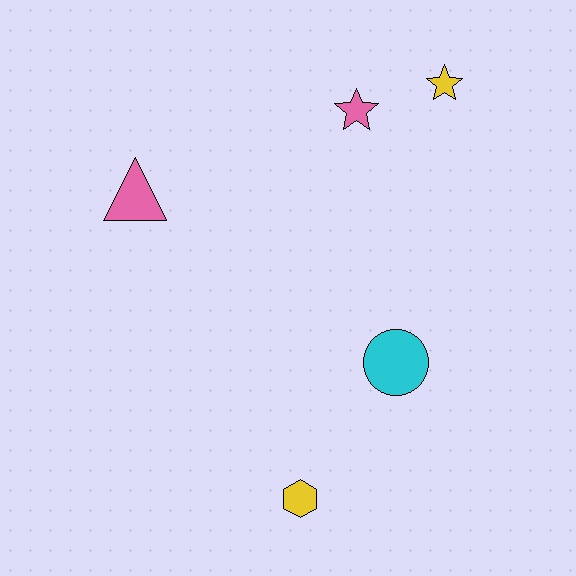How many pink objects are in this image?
There are 2 pink objects.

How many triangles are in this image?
There is 1 triangle.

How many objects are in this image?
There are 5 objects.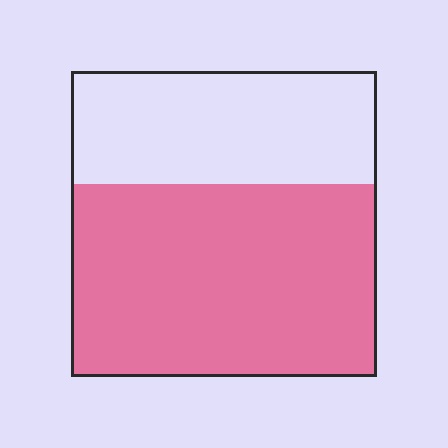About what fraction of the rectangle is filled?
About five eighths (5/8).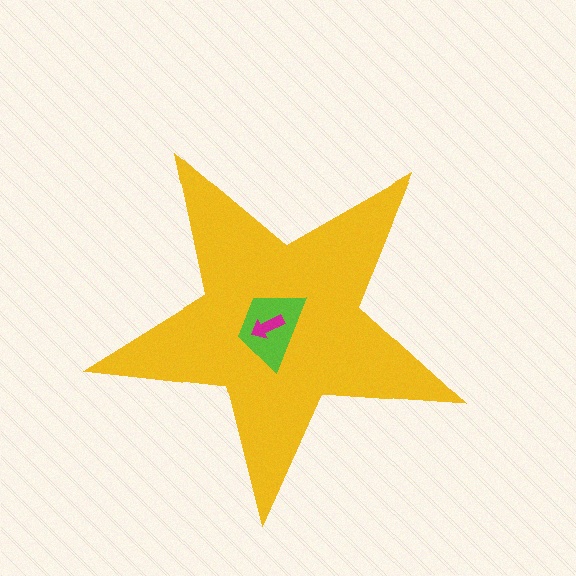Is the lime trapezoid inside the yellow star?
Yes.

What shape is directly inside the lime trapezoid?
The magenta arrow.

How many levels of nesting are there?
3.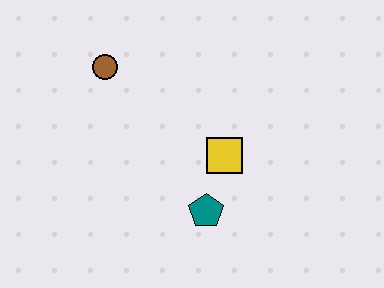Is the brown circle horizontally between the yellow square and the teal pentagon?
No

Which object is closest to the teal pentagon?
The yellow square is closest to the teal pentagon.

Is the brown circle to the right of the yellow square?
No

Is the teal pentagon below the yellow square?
Yes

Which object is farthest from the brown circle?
The teal pentagon is farthest from the brown circle.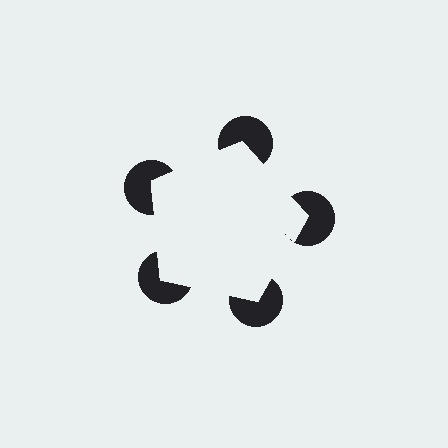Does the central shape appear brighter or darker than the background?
It typically appears slightly brighter than the background, even though no actual brightness change is drawn.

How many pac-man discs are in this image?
There are 5 — one at each vertex of the illusory pentagon.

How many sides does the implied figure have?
5 sides.